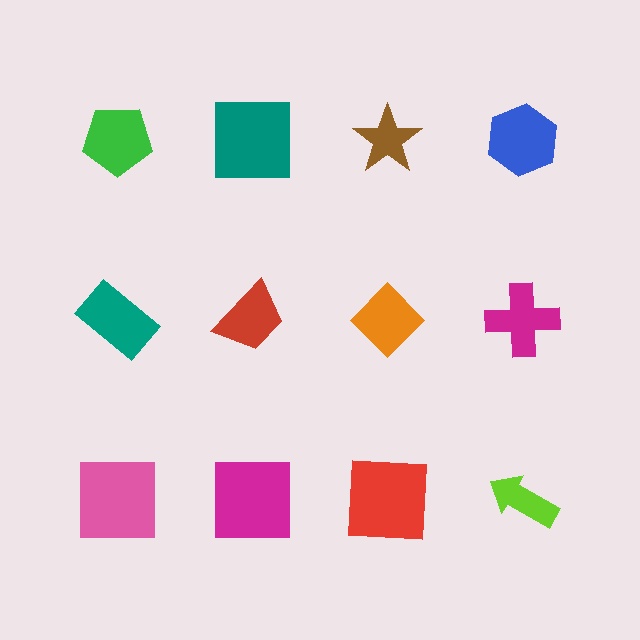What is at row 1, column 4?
A blue hexagon.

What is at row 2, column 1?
A teal rectangle.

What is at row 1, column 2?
A teal square.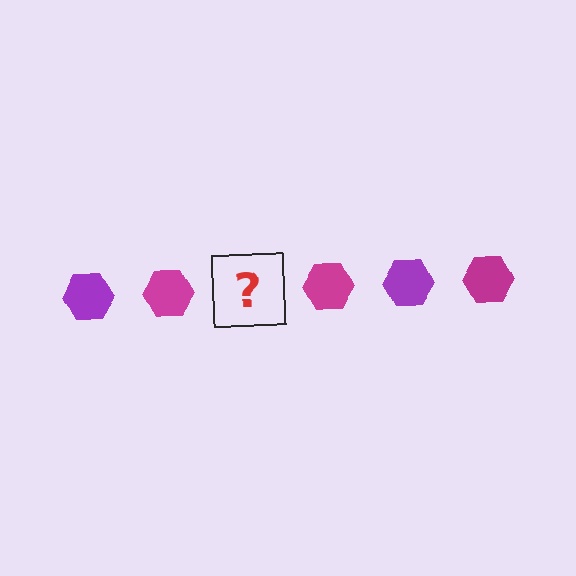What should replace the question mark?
The question mark should be replaced with a purple hexagon.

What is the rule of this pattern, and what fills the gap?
The rule is that the pattern cycles through purple, magenta hexagons. The gap should be filled with a purple hexagon.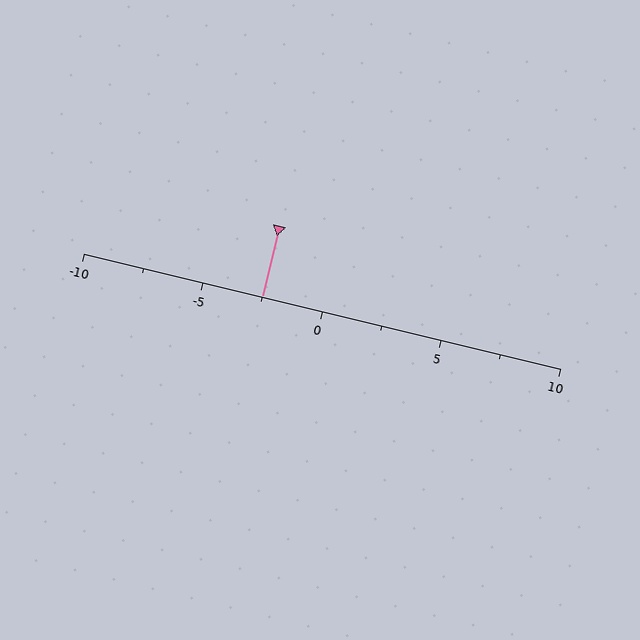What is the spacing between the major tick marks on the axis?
The major ticks are spaced 5 apart.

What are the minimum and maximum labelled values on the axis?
The axis runs from -10 to 10.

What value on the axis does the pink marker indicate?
The marker indicates approximately -2.5.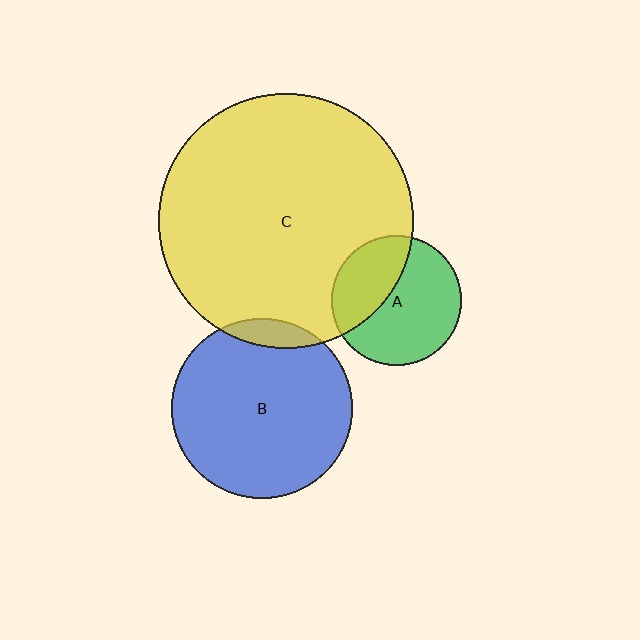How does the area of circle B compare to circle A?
Approximately 1.9 times.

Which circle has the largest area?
Circle C (yellow).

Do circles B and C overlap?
Yes.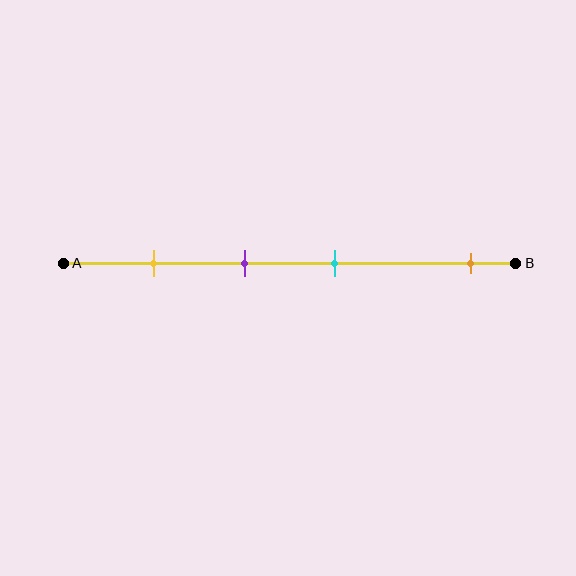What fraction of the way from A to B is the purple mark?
The purple mark is approximately 40% (0.4) of the way from A to B.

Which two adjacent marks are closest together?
The purple and cyan marks are the closest adjacent pair.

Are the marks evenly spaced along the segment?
No, the marks are not evenly spaced.